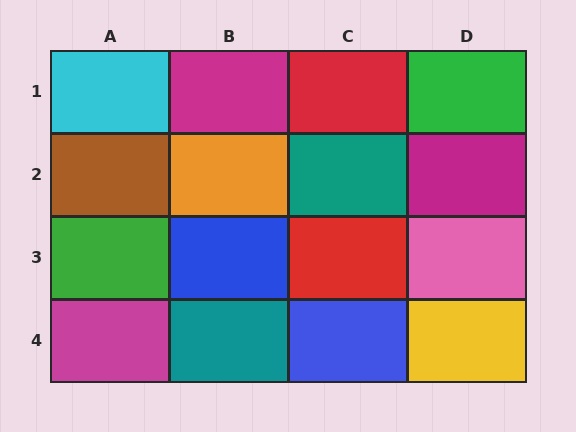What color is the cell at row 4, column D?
Yellow.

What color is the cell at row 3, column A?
Green.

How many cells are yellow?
1 cell is yellow.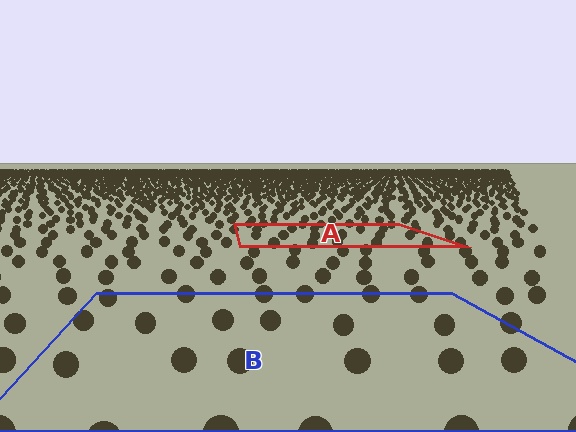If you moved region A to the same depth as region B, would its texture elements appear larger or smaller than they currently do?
They would appear larger. At a closer depth, the same texture elements are projected at a bigger on-screen size.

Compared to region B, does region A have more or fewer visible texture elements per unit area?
Region A has more texture elements per unit area — they are packed more densely because it is farther away.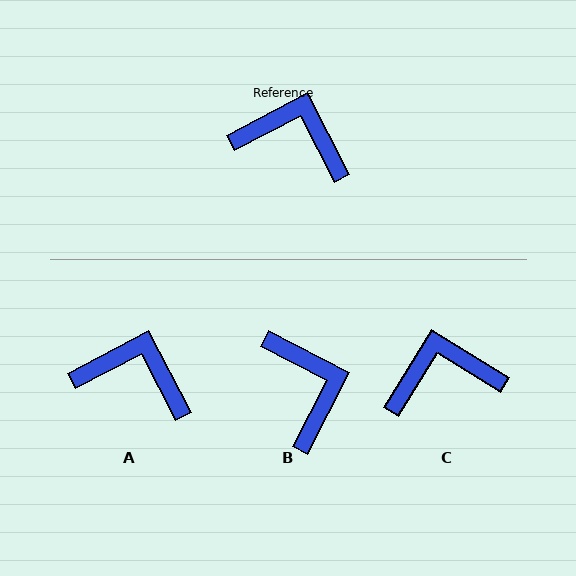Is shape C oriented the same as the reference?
No, it is off by about 31 degrees.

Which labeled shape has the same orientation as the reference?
A.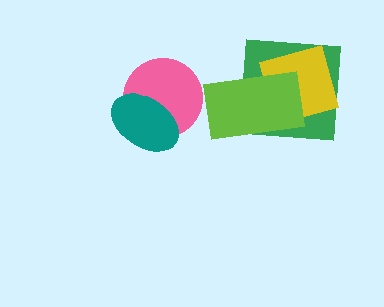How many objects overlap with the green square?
2 objects overlap with the green square.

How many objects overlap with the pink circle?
1 object overlaps with the pink circle.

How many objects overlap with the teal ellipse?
1 object overlaps with the teal ellipse.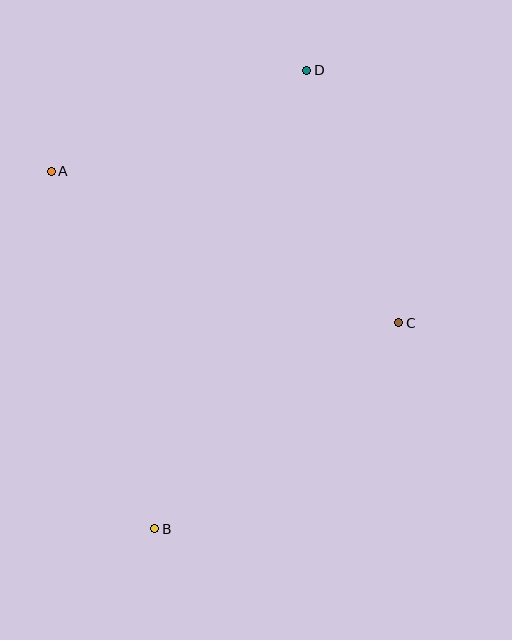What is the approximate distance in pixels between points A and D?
The distance between A and D is approximately 275 pixels.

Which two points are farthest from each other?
Points B and D are farthest from each other.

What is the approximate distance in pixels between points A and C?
The distance between A and C is approximately 380 pixels.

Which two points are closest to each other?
Points C and D are closest to each other.